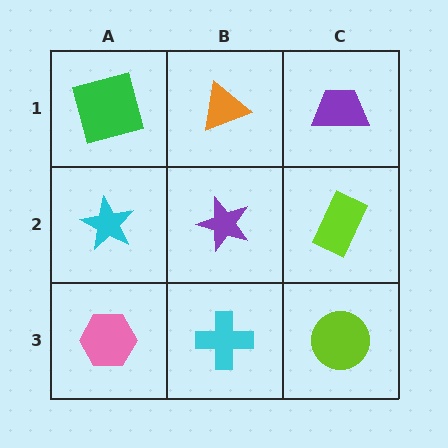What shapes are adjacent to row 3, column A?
A cyan star (row 2, column A), a cyan cross (row 3, column B).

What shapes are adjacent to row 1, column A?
A cyan star (row 2, column A), an orange triangle (row 1, column B).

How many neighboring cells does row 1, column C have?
2.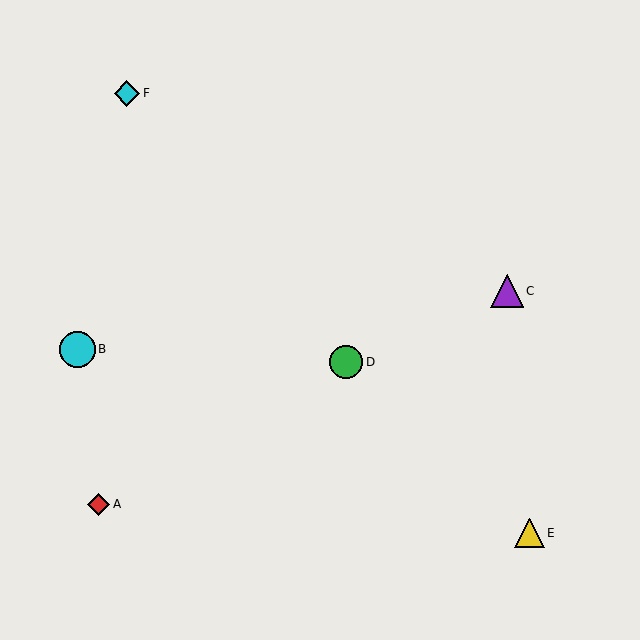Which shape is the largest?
The cyan circle (labeled B) is the largest.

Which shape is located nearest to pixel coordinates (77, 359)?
The cyan circle (labeled B) at (77, 349) is nearest to that location.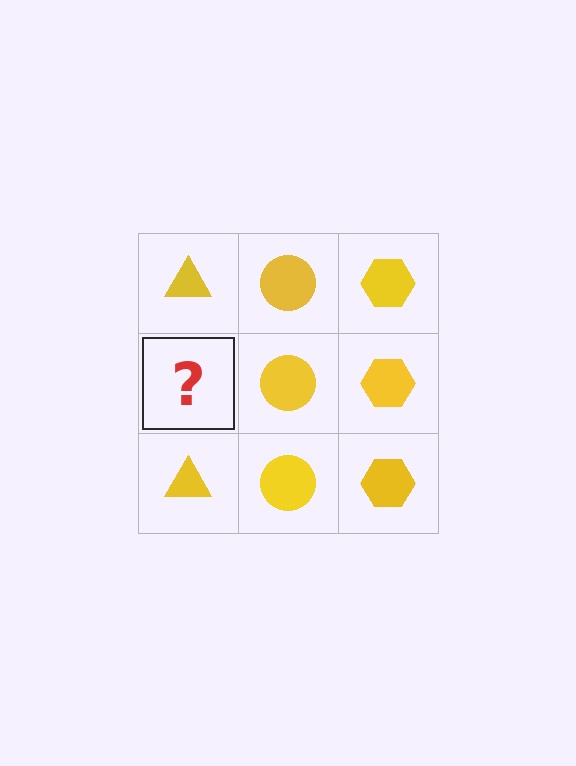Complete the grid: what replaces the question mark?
The question mark should be replaced with a yellow triangle.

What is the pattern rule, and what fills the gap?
The rule is that each column has a consistent shape. The gap should be filled with a yellow triangle.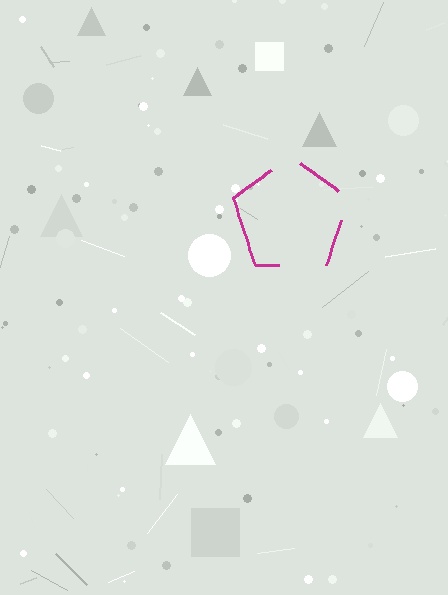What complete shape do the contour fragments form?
The contour fragments form a pentagon.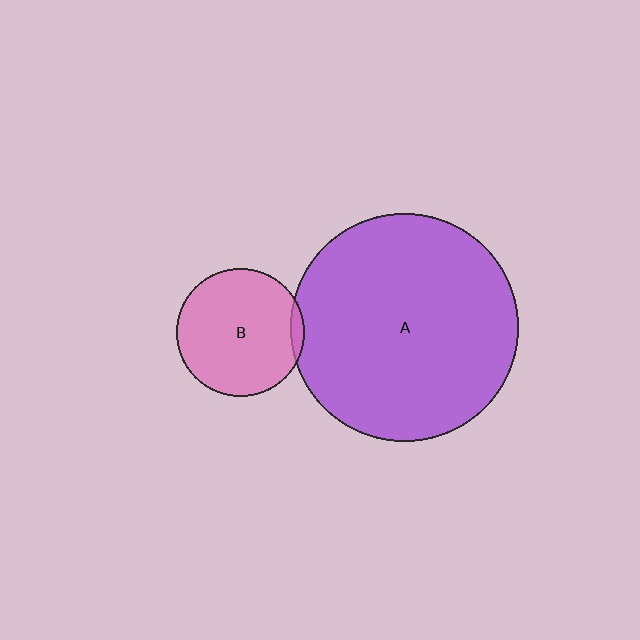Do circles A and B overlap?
Yes.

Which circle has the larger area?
Circle A (purple).